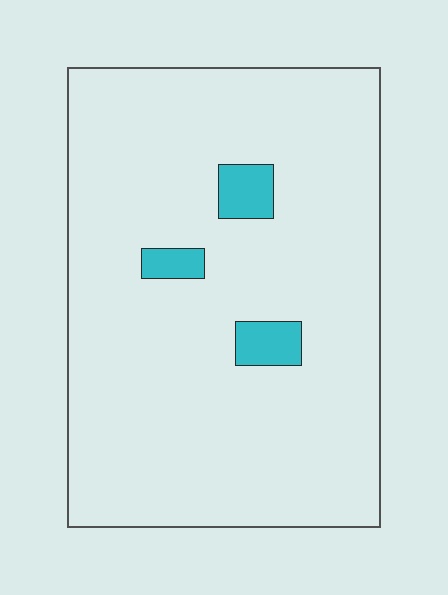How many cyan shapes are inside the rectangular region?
3.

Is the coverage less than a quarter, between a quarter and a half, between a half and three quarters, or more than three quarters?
Less than a quarter.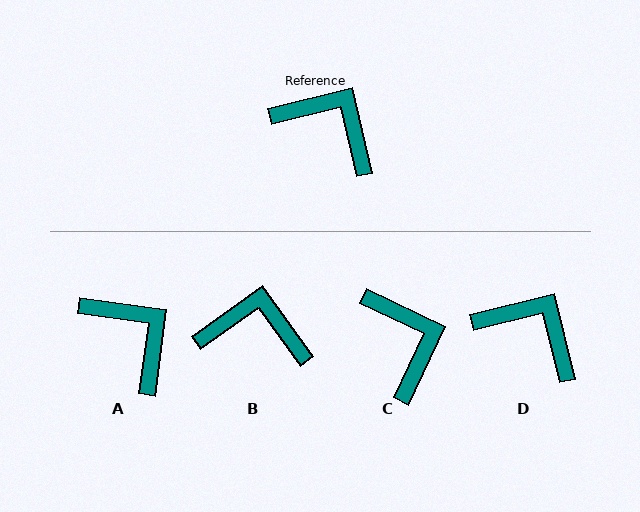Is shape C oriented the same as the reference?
No, it is off by about 39 degrees.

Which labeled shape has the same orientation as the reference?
D.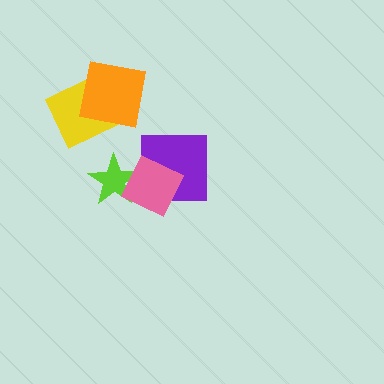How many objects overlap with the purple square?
1 object overlaps with the purple square.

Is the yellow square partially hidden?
Yes, it is partially covered by another shape.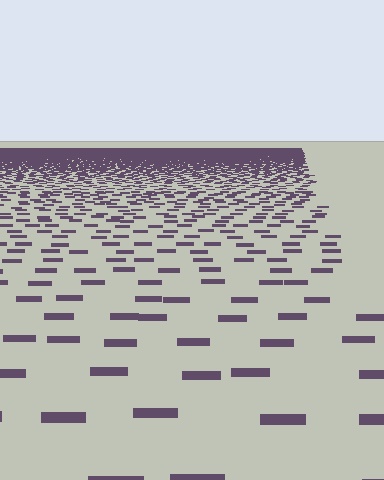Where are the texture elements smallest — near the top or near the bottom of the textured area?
Near the top.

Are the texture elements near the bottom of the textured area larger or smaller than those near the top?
Larger. Near the bottom, elements are closer to the viewer and appear at a bigger on-screen size.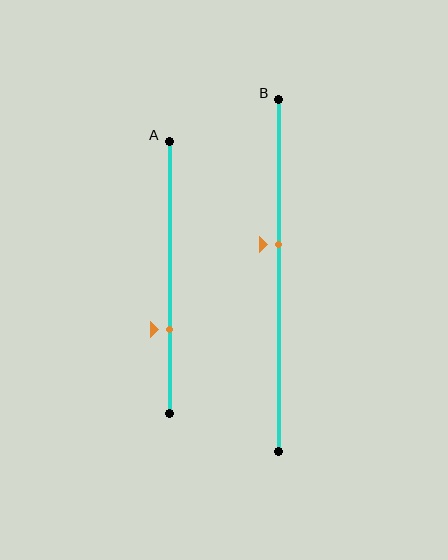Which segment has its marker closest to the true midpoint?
Segment B has its marker closest to the true midpoint.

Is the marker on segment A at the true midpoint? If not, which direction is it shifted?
No, the marker on segment A is shifted downward by about 19% of the segment length.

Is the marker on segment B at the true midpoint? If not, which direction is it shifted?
No, the marker on segment B is shifted upward by about 9% of the segment length.